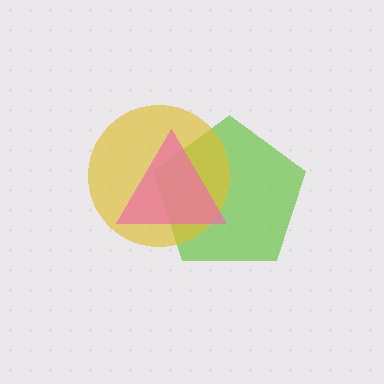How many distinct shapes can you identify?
There are 3 distinct shapes: a lime pentagon, a yellow circle, a pink triangle.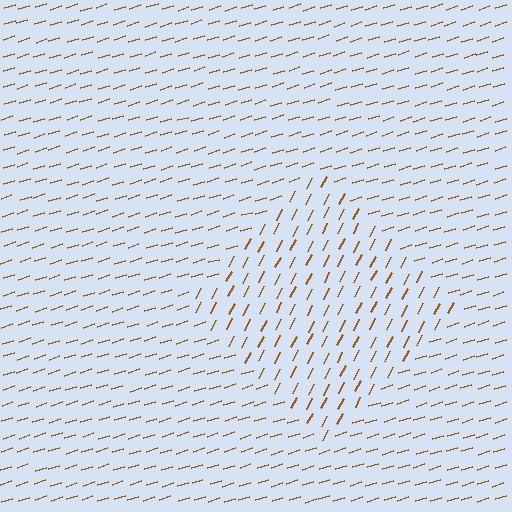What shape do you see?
I see a diamond.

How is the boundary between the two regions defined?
The boundary is defined purely by a change in line orientation (approximately 45 degrees difference). All lines are the same color and thickness.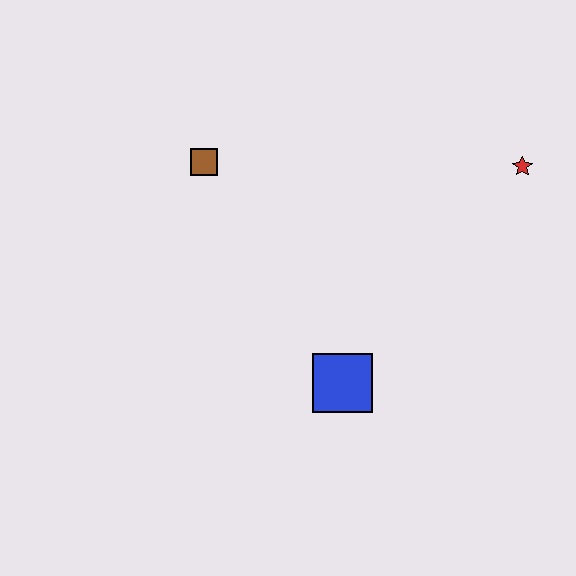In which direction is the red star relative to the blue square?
The red star is above the blue square.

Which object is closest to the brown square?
The blue square is closest to the brown square.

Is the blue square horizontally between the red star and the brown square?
Yes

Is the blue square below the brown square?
Yes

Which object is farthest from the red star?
The brown square is farthest from the red star.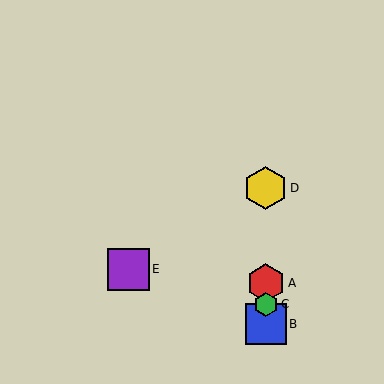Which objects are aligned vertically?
Objects A, B, C, D are aligned vertically.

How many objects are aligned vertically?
4 objects (A, B, C, D) are aligned vertically.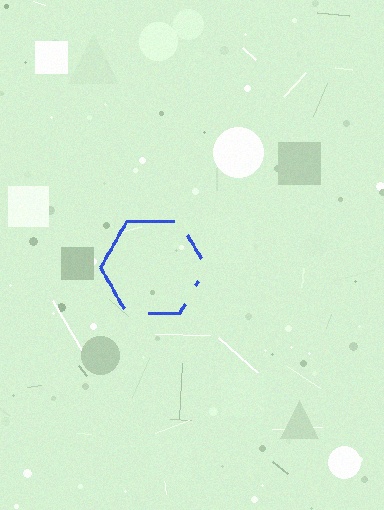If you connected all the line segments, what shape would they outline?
They would outline a hexagon.